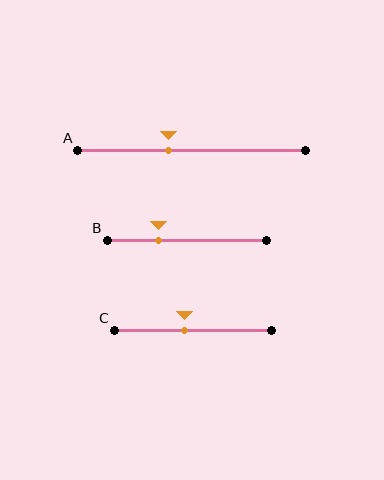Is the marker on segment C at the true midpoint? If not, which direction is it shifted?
No, the marker on segment C is shifted to the left by about 5% of the segment length.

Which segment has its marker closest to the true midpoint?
Segment C has its marker closest to the true midpoint.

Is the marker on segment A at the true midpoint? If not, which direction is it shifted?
No, the marker on segment A is shifted to the left by about 10% of the segment length.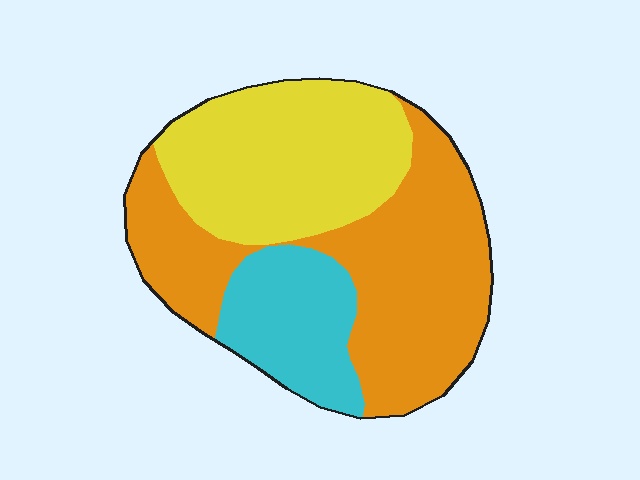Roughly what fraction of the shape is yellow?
Yellow takes up between a third and a half of the shape.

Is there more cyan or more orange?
Orange.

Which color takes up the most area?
Orange, at roughly 45%.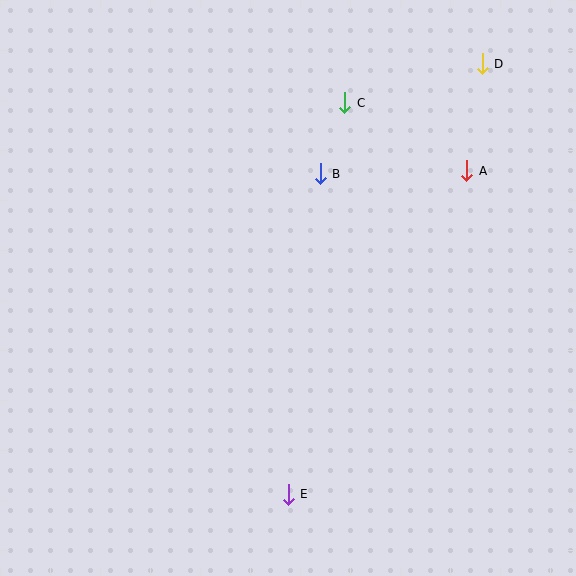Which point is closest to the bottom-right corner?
Point E is closest to the bottom-right corner.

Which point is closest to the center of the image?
Point B at (320, 174) is closest to the center.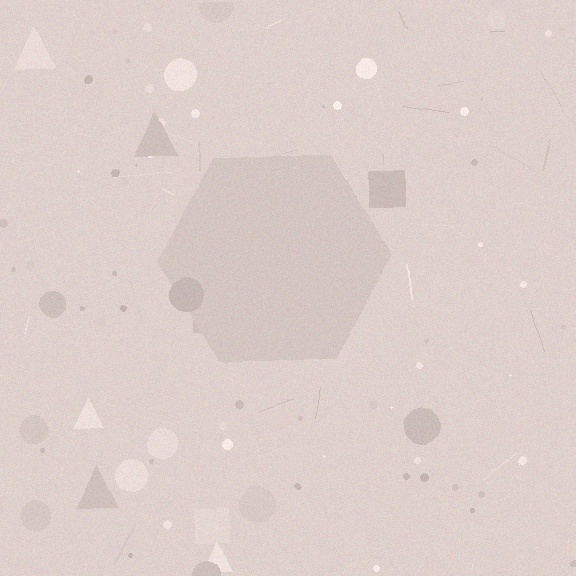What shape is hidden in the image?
A hexagon is hidden in the image.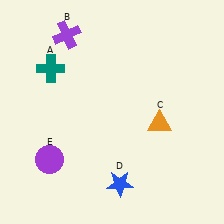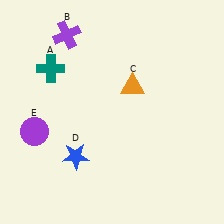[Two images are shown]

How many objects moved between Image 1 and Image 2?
3 objects moved between the two images.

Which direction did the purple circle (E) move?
The purple circle (E) moved up.